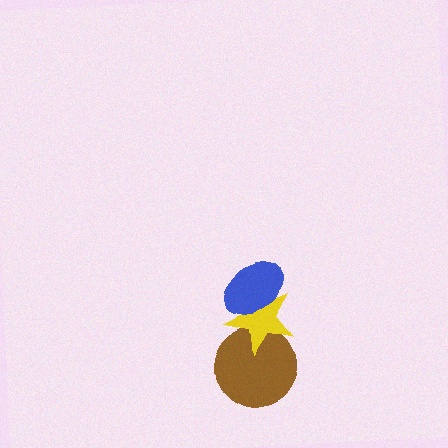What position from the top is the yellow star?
The yellow star is 2nd from the top.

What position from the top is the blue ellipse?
The blue ellipse is 1st from the top.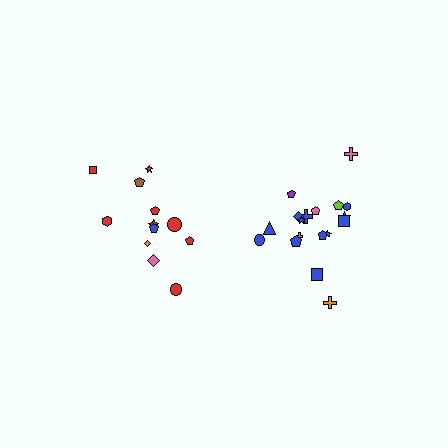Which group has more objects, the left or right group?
The right group.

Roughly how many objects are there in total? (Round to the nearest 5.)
Roughly 30 objects in total.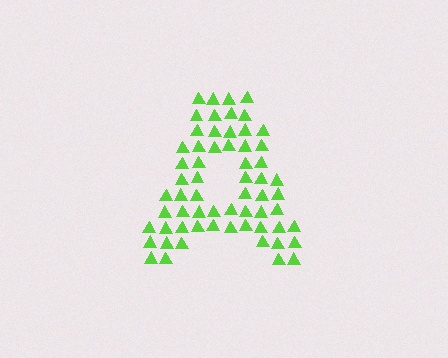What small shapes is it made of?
It is made of small triangles.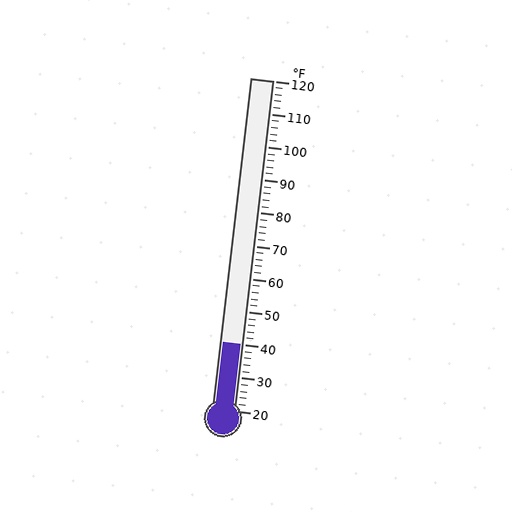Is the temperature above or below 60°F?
The temperature is below 60°F.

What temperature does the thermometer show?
The thermometer shows approximately 40°F.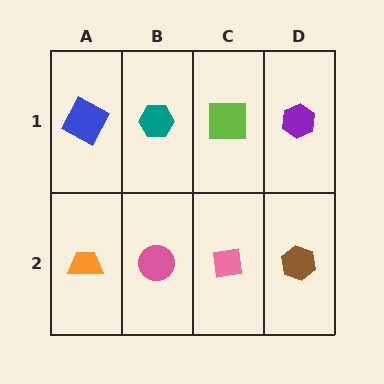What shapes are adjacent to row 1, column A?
An orange trapezoid (row 2, column A), a teal hexagon (row 1, column B).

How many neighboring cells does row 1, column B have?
3.